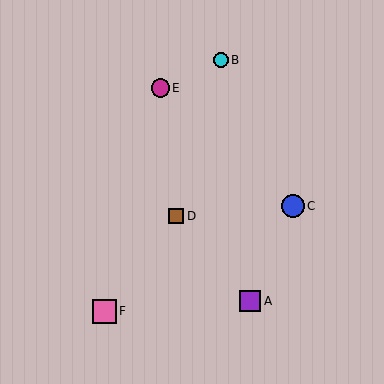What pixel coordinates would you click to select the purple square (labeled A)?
Click at (250, 301) to select the purple square A.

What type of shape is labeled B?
Shape B is a cyan circle.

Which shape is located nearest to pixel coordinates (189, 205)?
The brown square (labeled D) at (176, 216) is nearest to that location.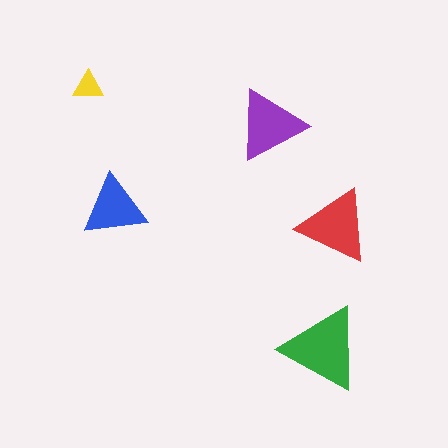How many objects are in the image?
There are 5 objects in the image.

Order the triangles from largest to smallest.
the green one, the red one, the purple one, the blue one, the yellow one.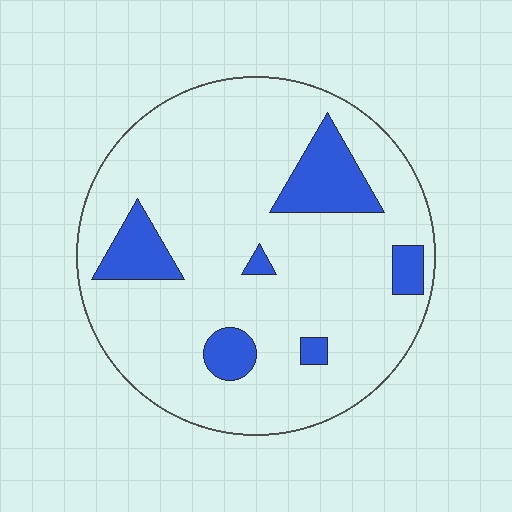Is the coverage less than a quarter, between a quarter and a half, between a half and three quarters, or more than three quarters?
Less than a quarter.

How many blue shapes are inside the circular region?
6.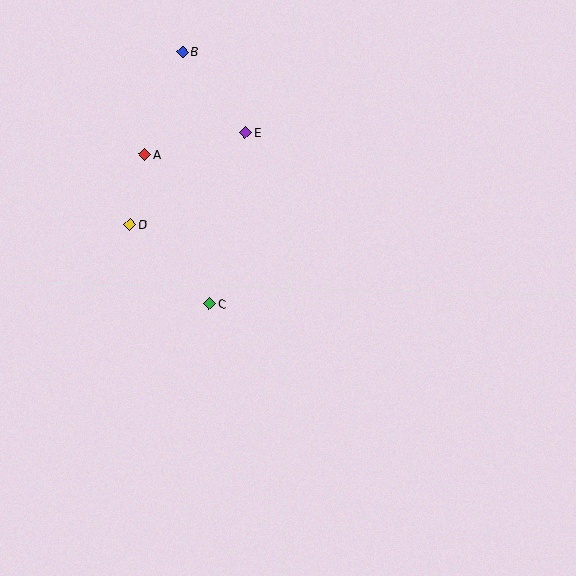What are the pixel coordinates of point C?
Point C is at (209, 304).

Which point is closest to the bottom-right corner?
Point C is closest to the bottom-right corner.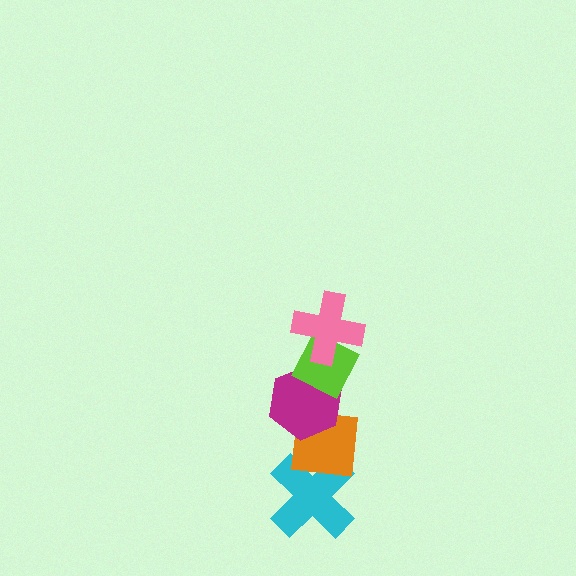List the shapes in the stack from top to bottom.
From top to bottom: the pink cross, the lime diamond, the magenta hexagon, the orange square, the cyan cross.